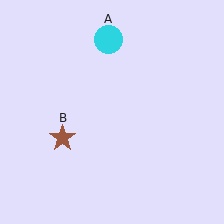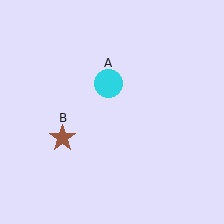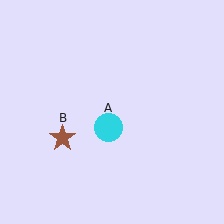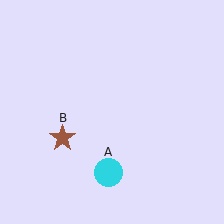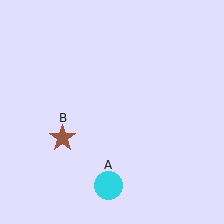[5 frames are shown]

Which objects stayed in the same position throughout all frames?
Brown star (object B) remained stationary.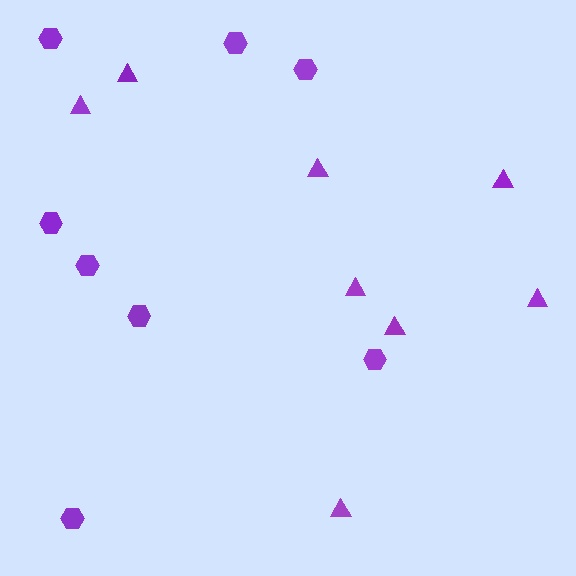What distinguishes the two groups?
There are 2 groups: one group of hexagons (8) and one group of triangles (8).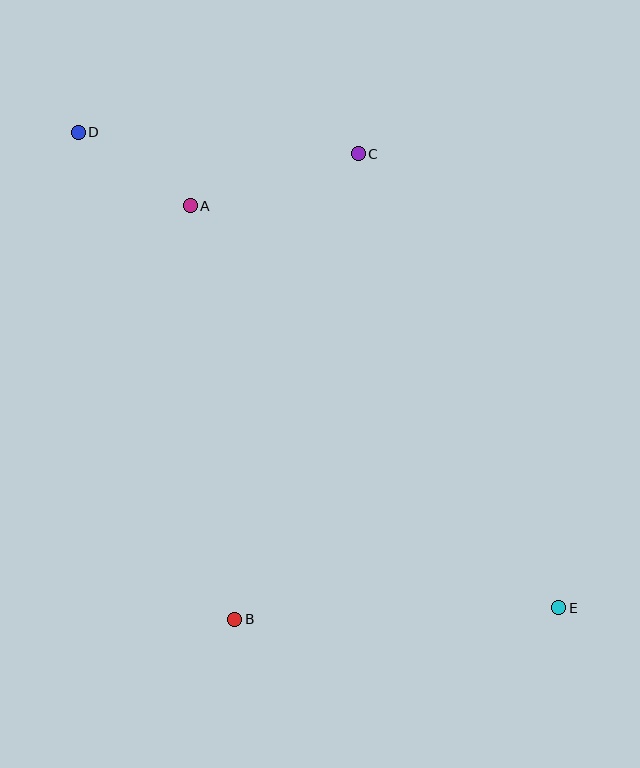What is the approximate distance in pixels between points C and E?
The distance between C and E is approximately 496 pixels.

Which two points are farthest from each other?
Points D and E are farthest from each other.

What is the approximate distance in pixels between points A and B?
The distance between A and B is approximately 416 pixels.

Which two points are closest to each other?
Points A and D are closest to each other.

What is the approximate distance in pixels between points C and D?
The distance between C and D is approximately 281 pixels.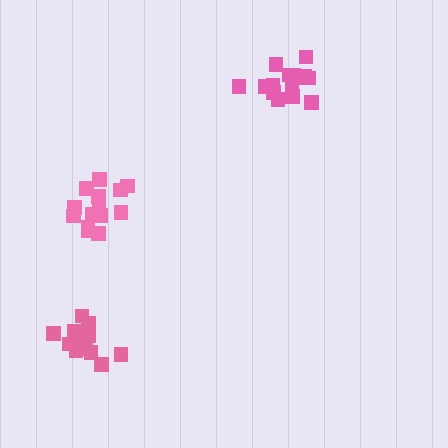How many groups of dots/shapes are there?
There are 3 groups.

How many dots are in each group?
Group 1: 15 dots, Group 2: 13 dots, Group 3: 14 dots (42 total).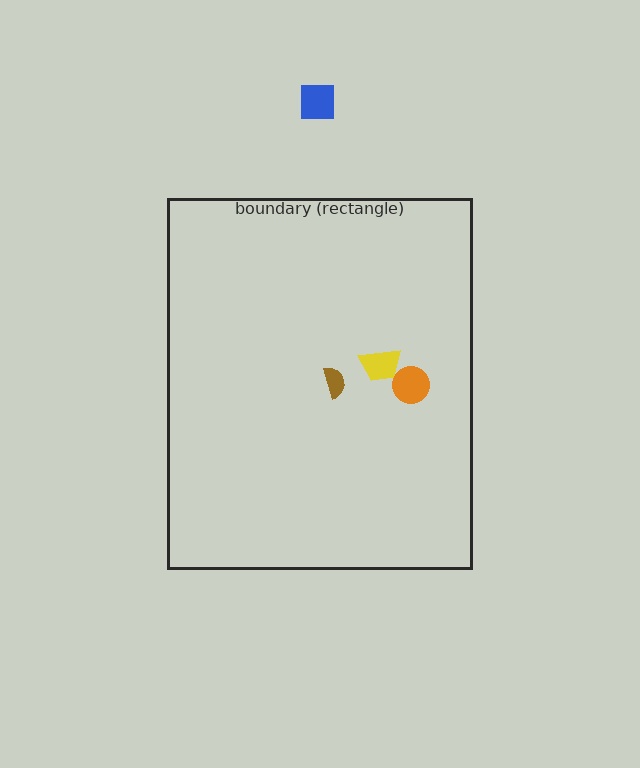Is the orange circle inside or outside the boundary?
Inside.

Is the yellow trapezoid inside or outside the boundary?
Inside.